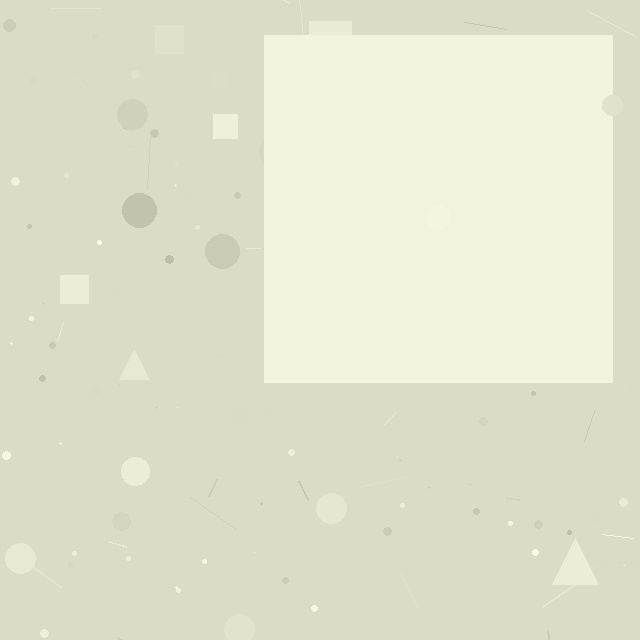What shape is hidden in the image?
A square is hidden in the image.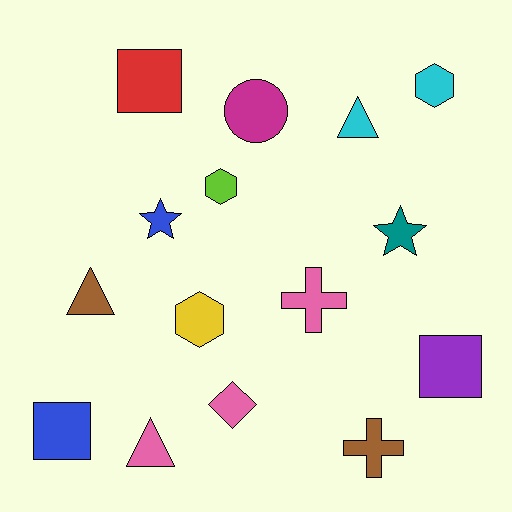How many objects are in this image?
There are 15 objects.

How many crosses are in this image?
There are 2 crosses.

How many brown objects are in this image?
There are 2 brown objects.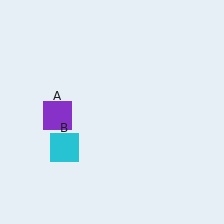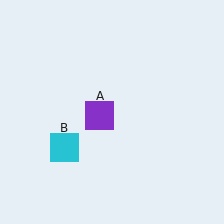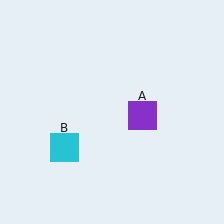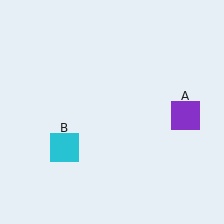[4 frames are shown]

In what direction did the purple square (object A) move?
The purple square (object A) moved right.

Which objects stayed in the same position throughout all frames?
Cyan square (object B) remained stationary.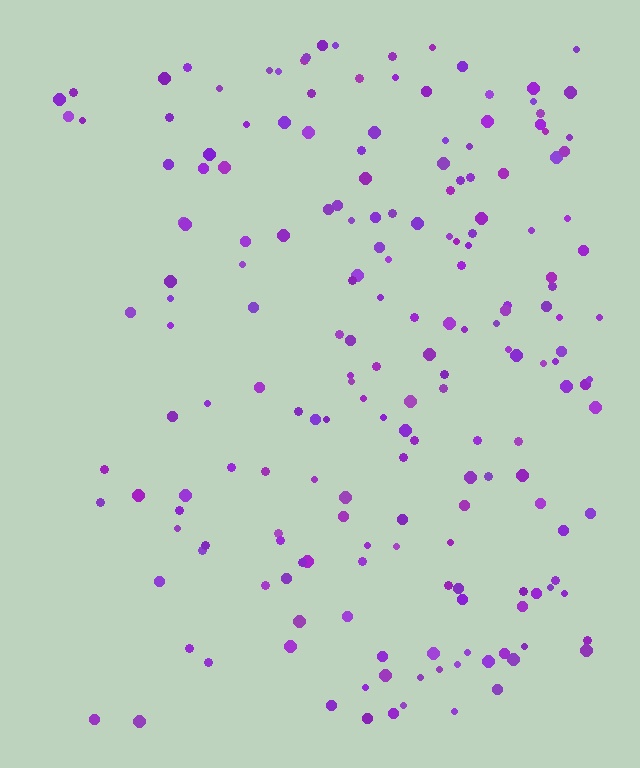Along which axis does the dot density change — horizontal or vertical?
Horizontal.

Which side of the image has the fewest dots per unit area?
The left.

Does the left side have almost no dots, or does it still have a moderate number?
Still a moderate number, just noticeably fewer than the right.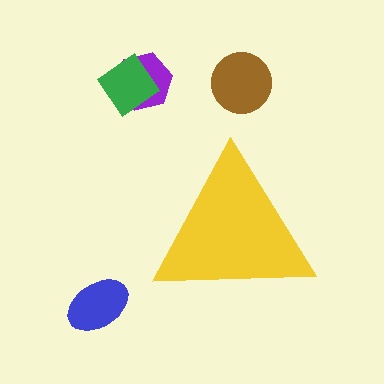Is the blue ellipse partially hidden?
No, the blue ellipse is fully visible.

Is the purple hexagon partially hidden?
No, the purple hexagon is fully visible.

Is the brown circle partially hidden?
No, the brown circle is fully visible.